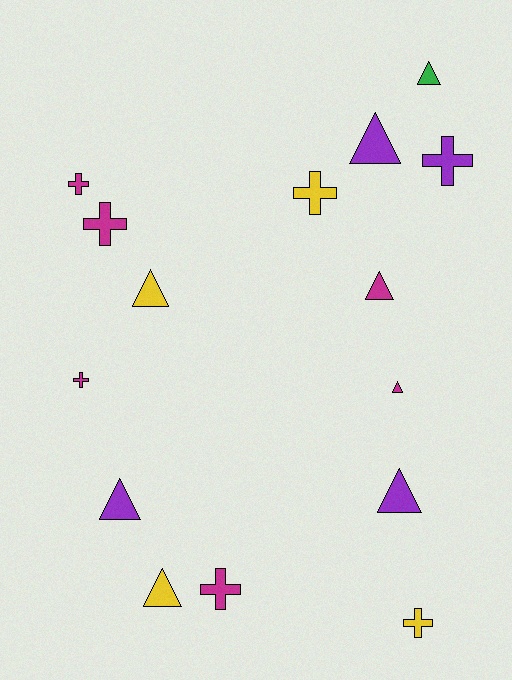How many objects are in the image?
There are 15 objects.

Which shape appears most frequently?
Triangle, with 8 objects.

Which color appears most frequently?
Magenta, with 6 objects.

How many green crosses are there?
There are no green crosses.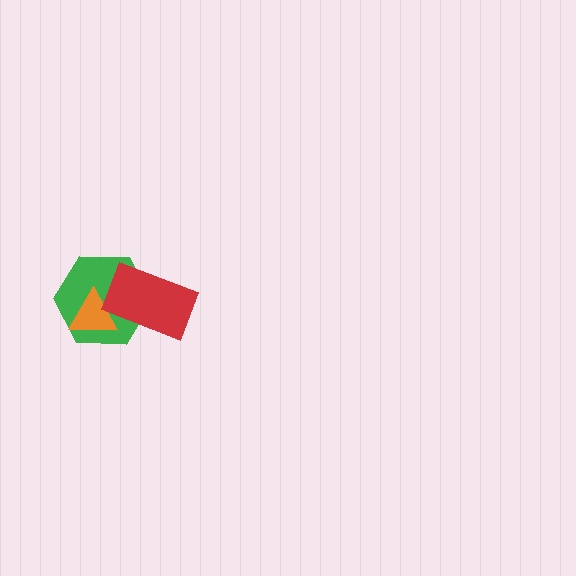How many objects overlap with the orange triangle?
2 objects overlap with the orange triangle.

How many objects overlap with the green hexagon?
2 objects overlap with the green hexagon.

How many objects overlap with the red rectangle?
2 objects overlap with the red rectangle.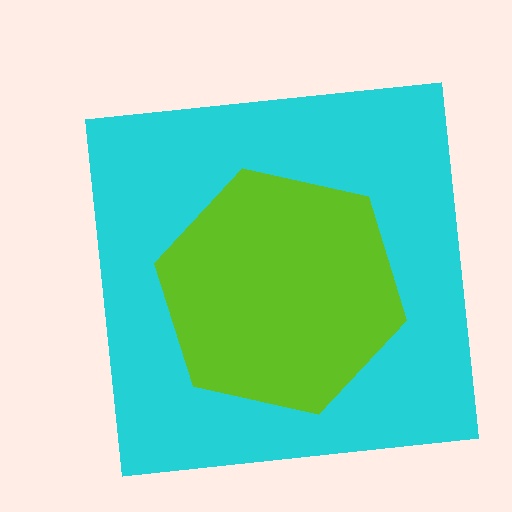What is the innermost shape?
The lime hexagon.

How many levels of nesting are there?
2.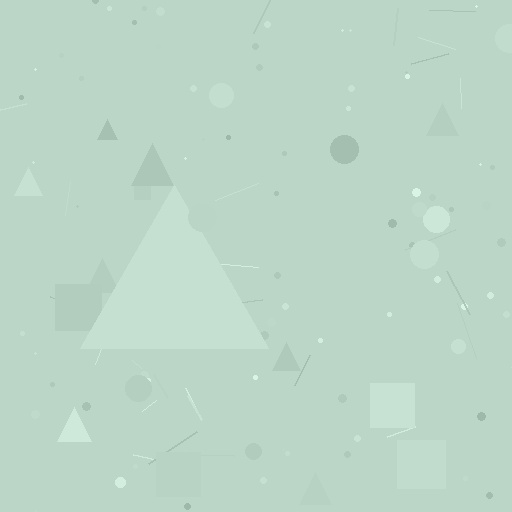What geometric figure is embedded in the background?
A triangle is embedded in the background.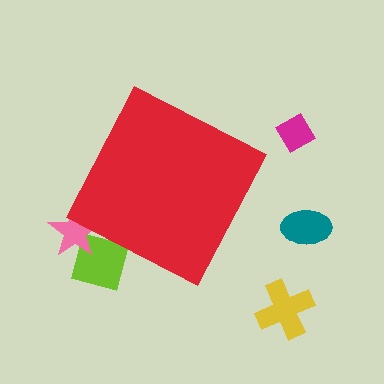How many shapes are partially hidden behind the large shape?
2 shapes are partially hidden.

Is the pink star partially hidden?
Yes, the pink star is partially hidden behind the red diamond.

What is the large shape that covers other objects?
A red diamond.